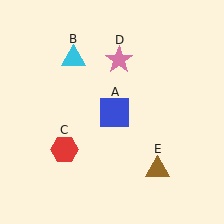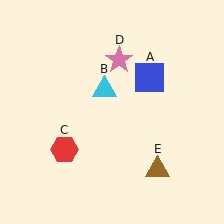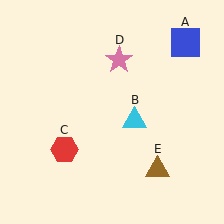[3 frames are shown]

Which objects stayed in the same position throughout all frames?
Red hexagon (object C) and pink star (object D) and brown triangle (object E) remained stationary.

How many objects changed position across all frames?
2 objects changed position: blue square (object A), cyan triangle (object B).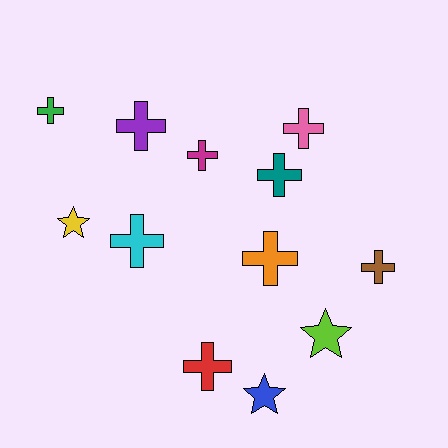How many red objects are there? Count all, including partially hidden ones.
There is 1 red object.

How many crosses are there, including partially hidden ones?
There are 9 crosses.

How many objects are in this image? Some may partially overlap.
There are 12 objects.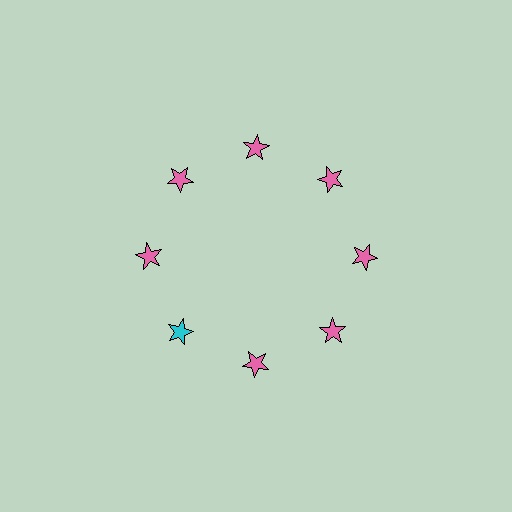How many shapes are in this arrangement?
There are 8 shapes arranged in a ring pattern.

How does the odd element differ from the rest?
It has a different color: cyan instead of pink.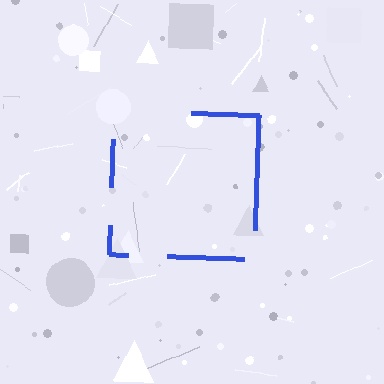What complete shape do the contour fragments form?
The contour fragments form a square.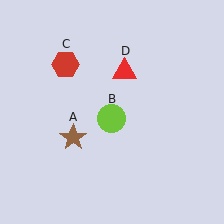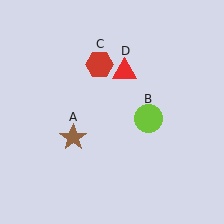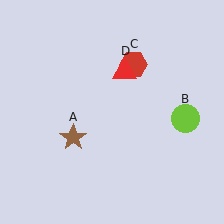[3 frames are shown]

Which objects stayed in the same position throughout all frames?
Brown star (object A) and red triangle (object D) remained stationary.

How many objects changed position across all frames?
2 objects changed position: lime circle (object B), red hexagon (object C).